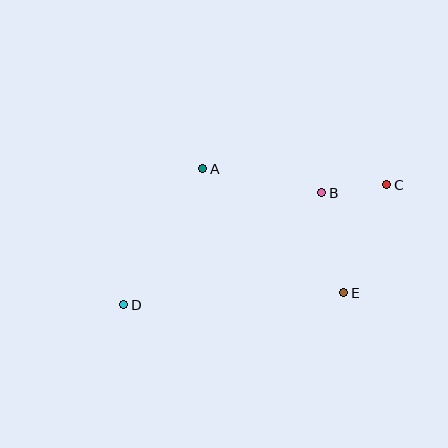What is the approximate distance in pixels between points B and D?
The distance between B and D is approximately 227 pixels.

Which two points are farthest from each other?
Points C and D are farthest from each other.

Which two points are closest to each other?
Points B and C are closest to each other.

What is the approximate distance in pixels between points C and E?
The distance between C and E is approximately 117 pixels.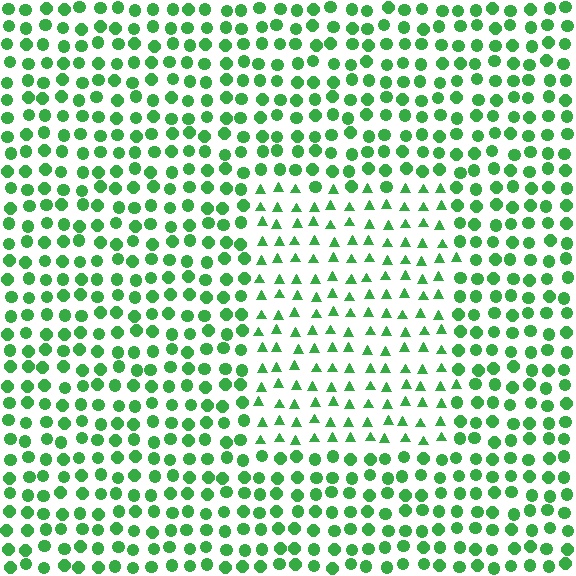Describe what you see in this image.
The image is filled with small green elements arranged in a uniform grid. A rectangle-shaped region contains triangles, while the surrounding area contains circles. The boundary is defined purely by the change in element shape.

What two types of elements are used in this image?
The image uses triangles inside the rectangle region and circles outside it.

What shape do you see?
I see a rectangle.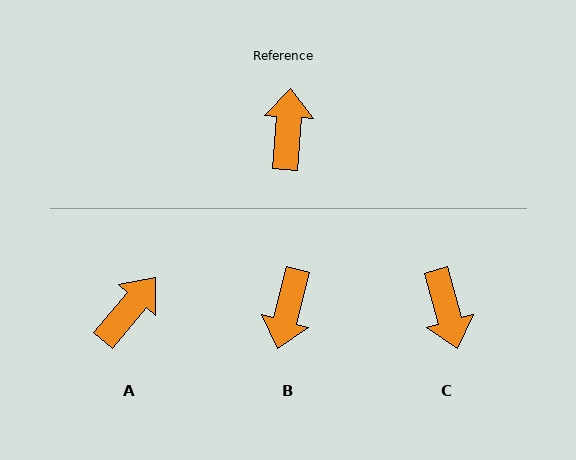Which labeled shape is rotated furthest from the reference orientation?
B, about 170 degrees away.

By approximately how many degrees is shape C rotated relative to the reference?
Approximately 161 degrees clockwise.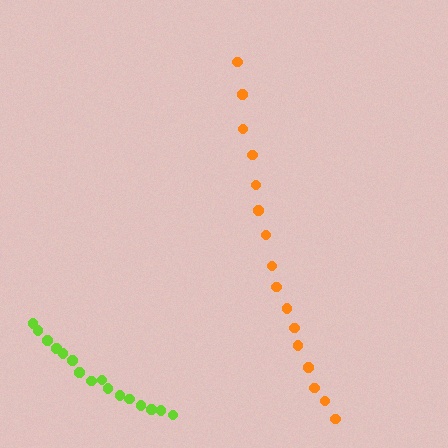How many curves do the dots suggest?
There are 2 distinct paths.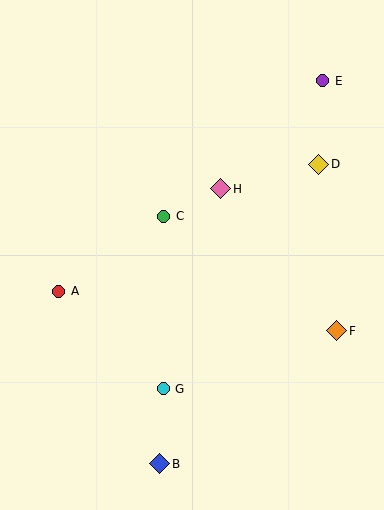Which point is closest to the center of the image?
Point C at (164, 216) is closest to the center.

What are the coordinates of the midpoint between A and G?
The midpoint between A and G is at (111, 340).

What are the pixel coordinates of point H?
Point H is at (221, 189).